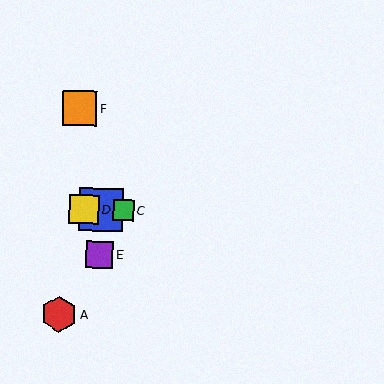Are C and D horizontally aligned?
Yes, both are at y≈210.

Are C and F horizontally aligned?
No, C is at y≈210 and F is at y≈108.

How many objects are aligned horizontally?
3 objects (B, C, D) are aligned horizontally.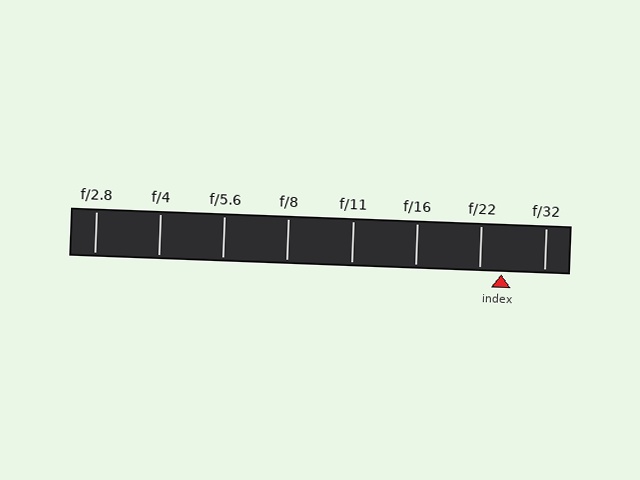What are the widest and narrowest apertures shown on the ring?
The widest aperture shown is f/2.8 and the narrowest is f/32.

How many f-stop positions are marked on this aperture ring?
There are 8 f-stop positions marked.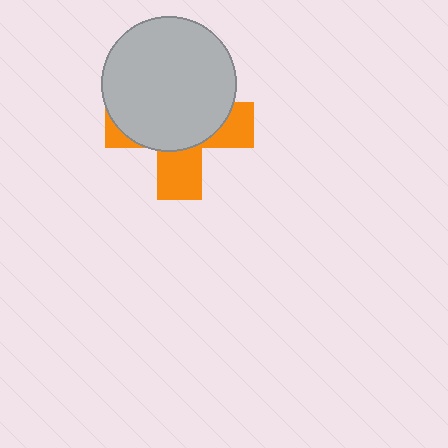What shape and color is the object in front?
The object in front is a light gray circle.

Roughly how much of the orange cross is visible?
A small part of it is visible (roughly 37%).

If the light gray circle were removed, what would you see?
You would see the complete orange cross.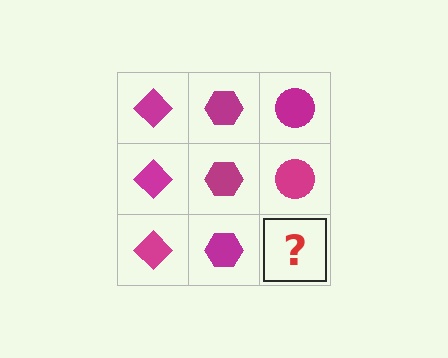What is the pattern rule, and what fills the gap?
The rule is that each column has a consistent shape. The gap should be filled with a magenta circle.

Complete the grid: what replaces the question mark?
The question mark should be replaced with a magenta circle.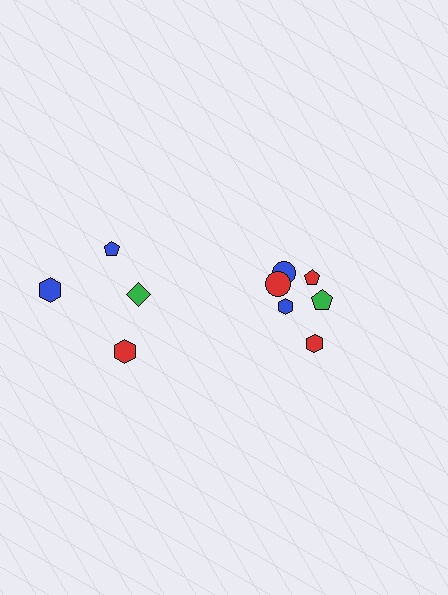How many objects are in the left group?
There are 4 objects.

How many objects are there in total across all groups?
There are 10 objects.